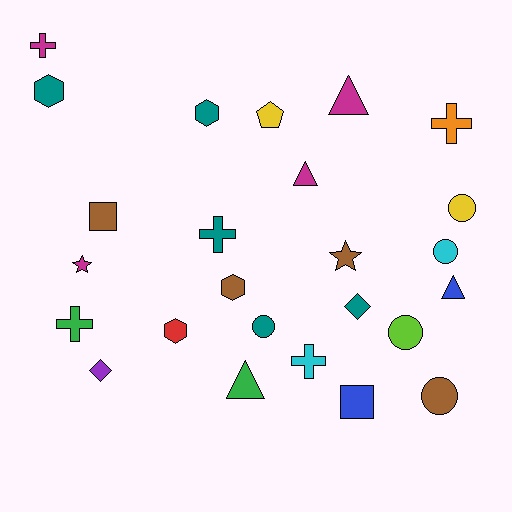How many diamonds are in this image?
There are 2 diamonds.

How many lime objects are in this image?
There is 1 lime object.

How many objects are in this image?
There are 25 objects.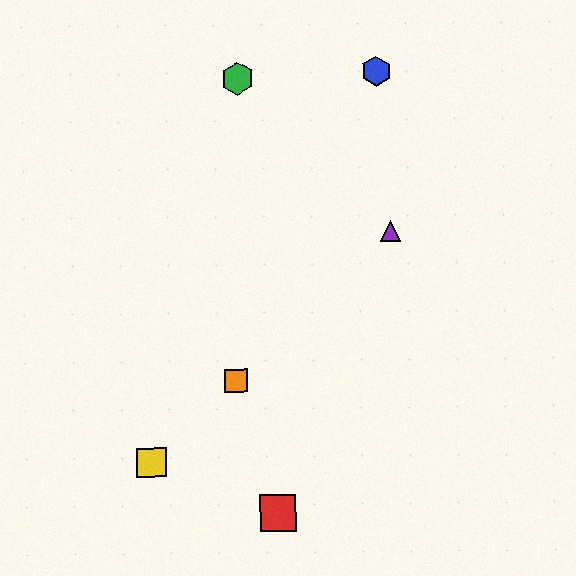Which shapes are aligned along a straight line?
The yellow square, the purple triangle, the orange square are aligned along a straight line.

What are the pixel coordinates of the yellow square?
The yellow square is at (151, 462).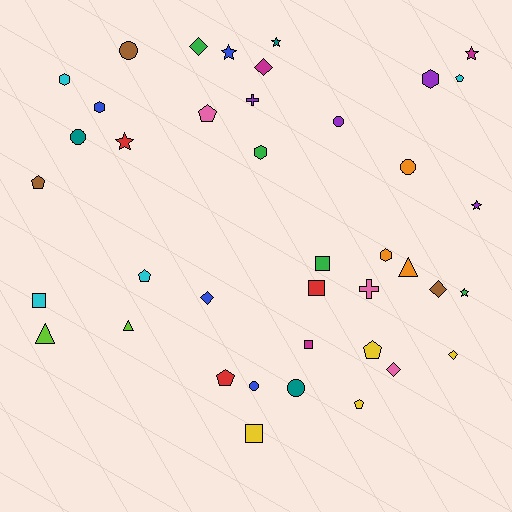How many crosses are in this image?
There are 2 crosses.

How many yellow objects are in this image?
There are 4 yellow objects.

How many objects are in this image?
There are 40 objects.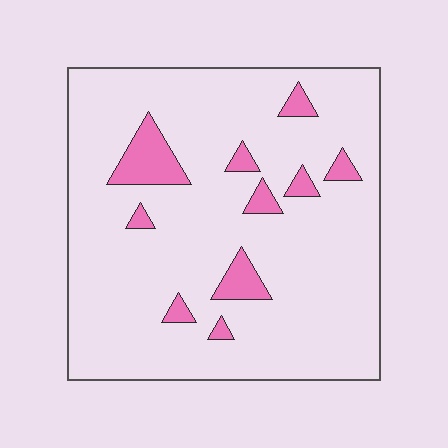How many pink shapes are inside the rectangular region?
10.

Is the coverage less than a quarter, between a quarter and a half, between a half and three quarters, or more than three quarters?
Less than a quarter.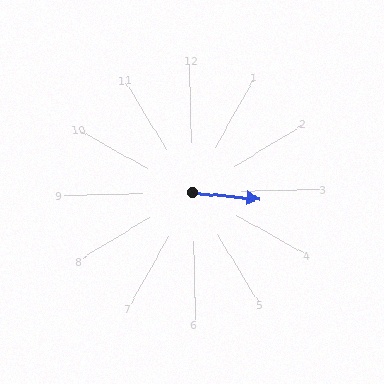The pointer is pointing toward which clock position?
Roughly 3 o'clock.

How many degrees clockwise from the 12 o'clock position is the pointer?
Approximately 97 degrees.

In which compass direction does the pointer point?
East.